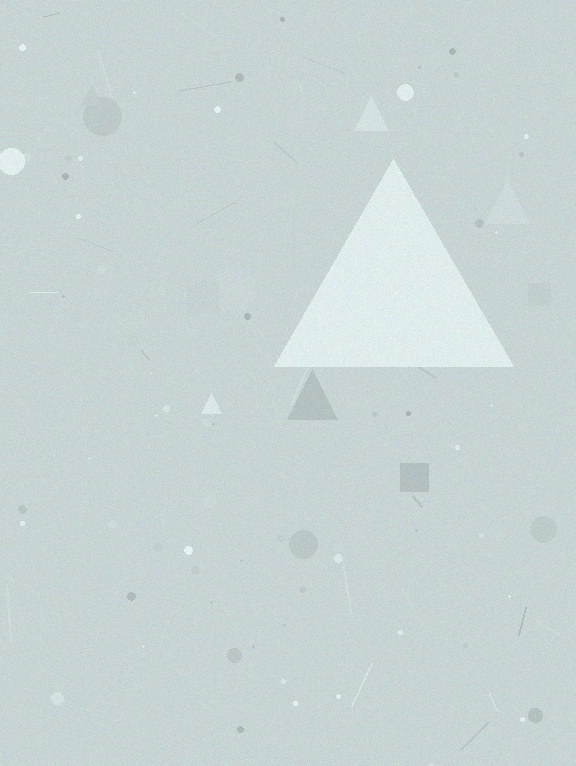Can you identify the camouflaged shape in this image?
The camouflaged shape is a triangle.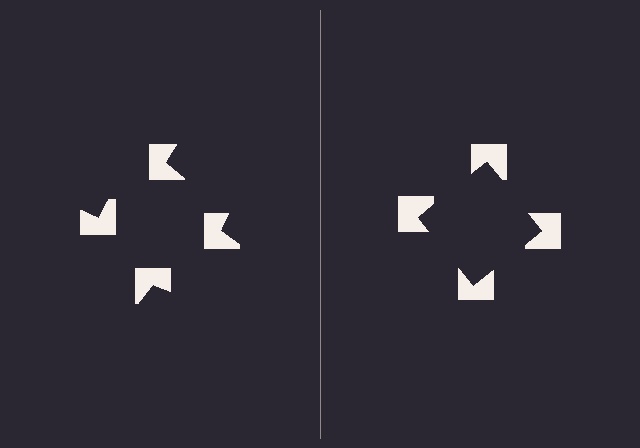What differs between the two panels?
The notched squares are positioned identically on both sides; only the wedge orientations differ. On the right they align to a square; on the left they are misaligned.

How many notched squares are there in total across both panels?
8 — 4 on each side.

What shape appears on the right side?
An illusory square.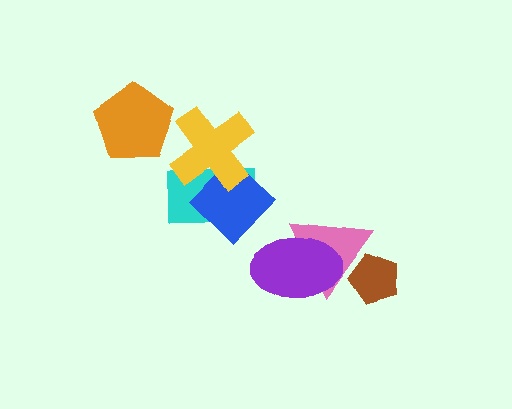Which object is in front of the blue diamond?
The yellow cross is in front of the blue diamond.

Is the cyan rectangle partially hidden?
Yes, it is partially covered by another shape.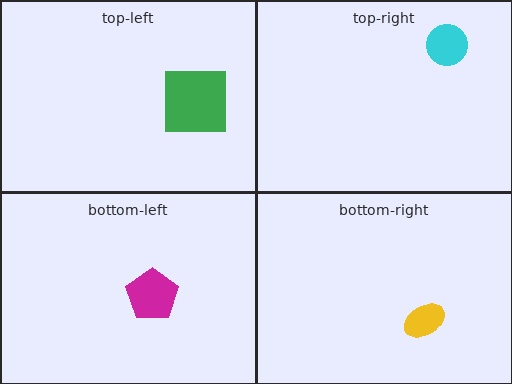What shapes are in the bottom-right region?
The yellow ellipse.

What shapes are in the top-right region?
The cyan circle.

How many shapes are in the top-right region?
1.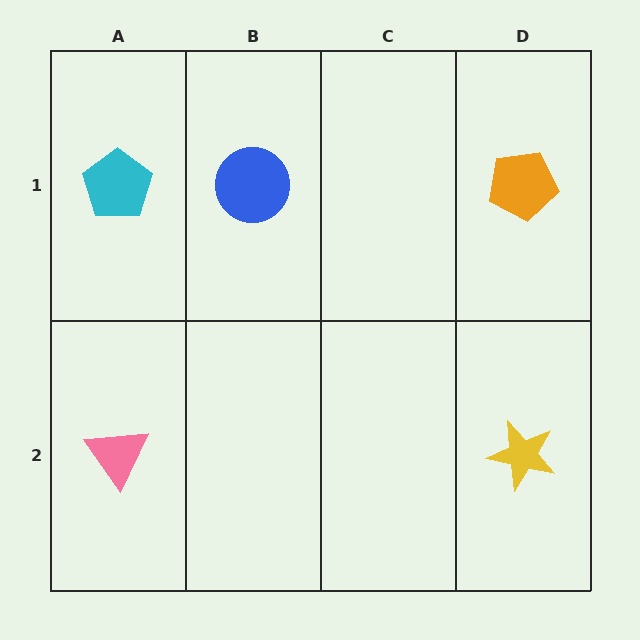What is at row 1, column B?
A blue circle.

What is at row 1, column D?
An orange pentagon.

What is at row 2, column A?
A pink triangle.